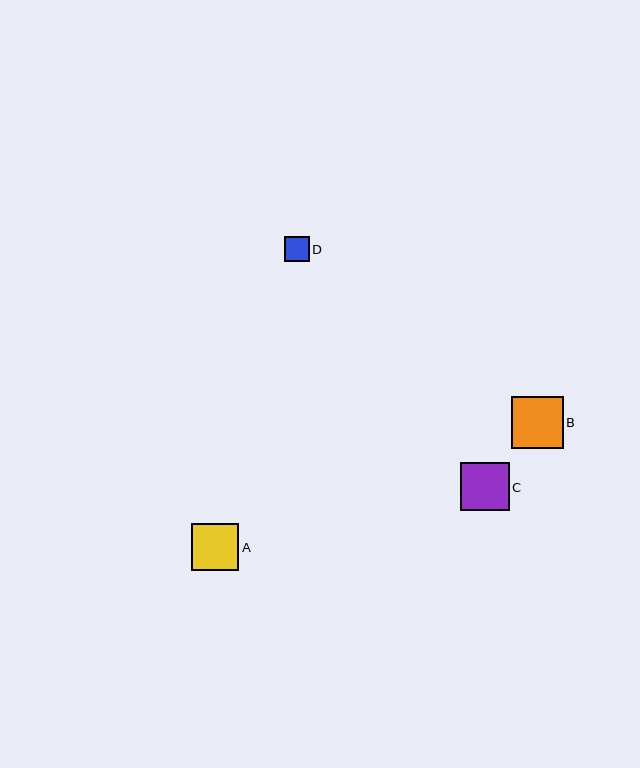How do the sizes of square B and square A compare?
Square B and square A are approximately the same size.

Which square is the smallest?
Square D is the smallest with a size of approximately 25 pixels.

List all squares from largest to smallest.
From largest to smallest: B, C, A, D.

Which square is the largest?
Square B is the largest with a size of approximately 52 pixels.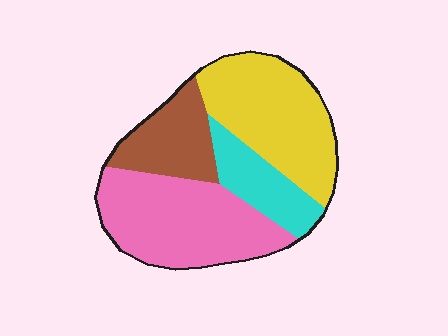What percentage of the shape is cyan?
Cyan covers about 15% of the shape.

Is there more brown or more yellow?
Yellow.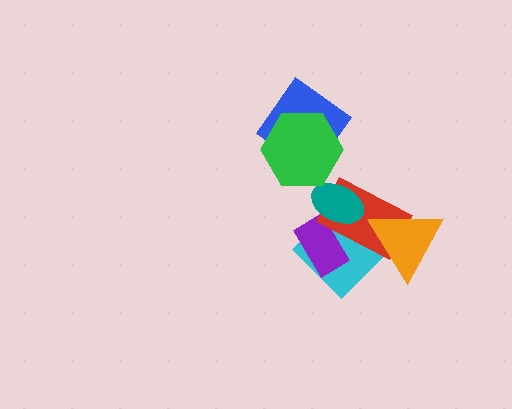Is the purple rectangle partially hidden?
Yes, it is partially covered by another shape.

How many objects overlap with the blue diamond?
1 object overlaps with the blue diamond.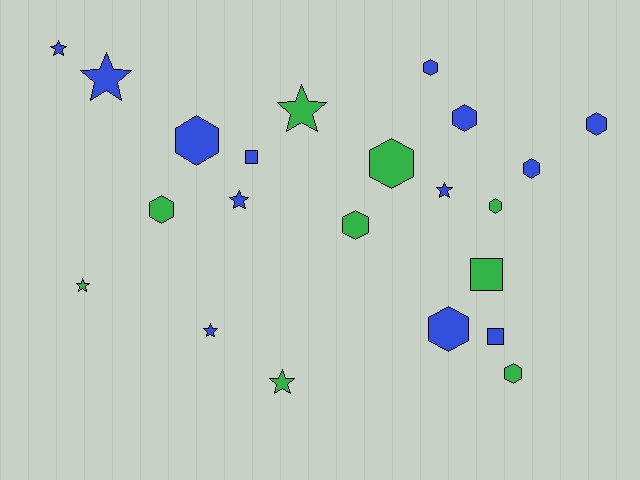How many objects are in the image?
There are 22 objects.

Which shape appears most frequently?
Hexagon, with 11 objects.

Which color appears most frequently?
Blue, with 13 objects.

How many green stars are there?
There are 3 green stars.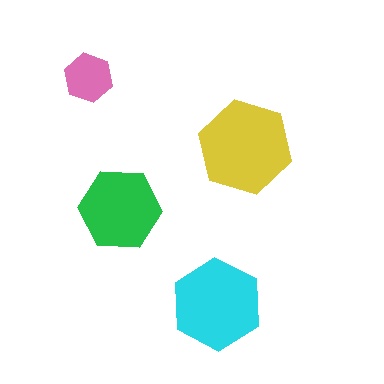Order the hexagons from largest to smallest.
the yellow one, the cyan one, the green one, the pink one.